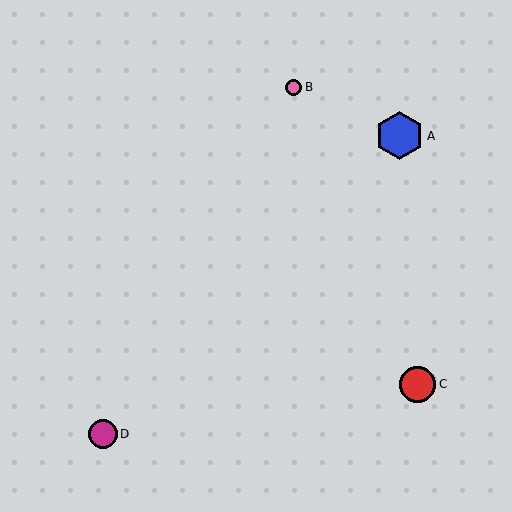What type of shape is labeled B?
Shape B is a pink circle.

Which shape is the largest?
The blue hexagon (labeled A) is the largest.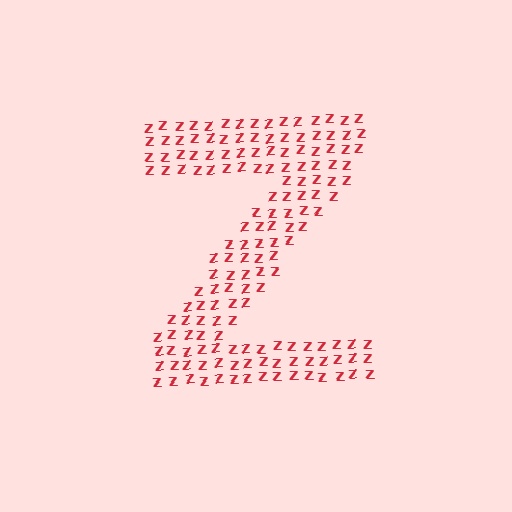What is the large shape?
The large shape is the letter Z.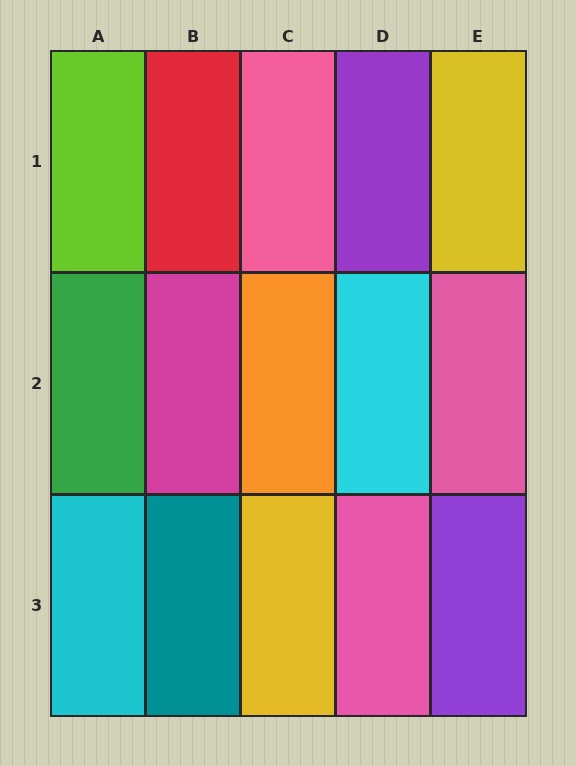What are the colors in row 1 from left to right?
Lime, red, pink, purple, yellow.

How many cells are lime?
1 cell is lime.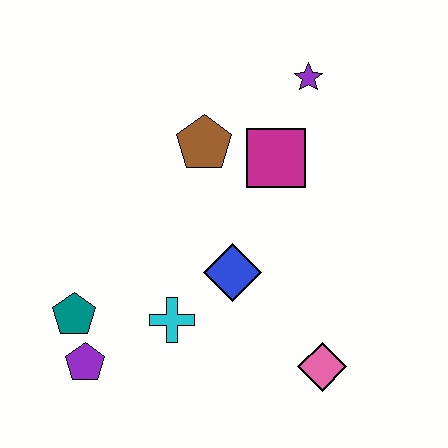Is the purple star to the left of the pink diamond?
Yes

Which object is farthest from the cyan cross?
The purple star is farthest from the cyan cross.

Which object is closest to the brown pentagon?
The magenta square is closest to the brown pentagon.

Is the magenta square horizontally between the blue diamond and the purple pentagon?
No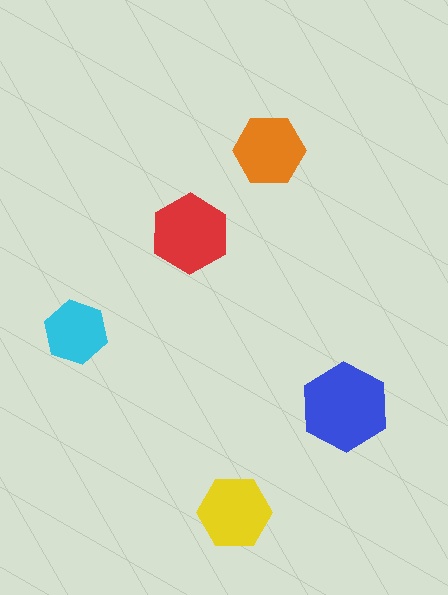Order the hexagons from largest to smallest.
the blue one, the red one, the yellow one, the orange one, the cyan one.